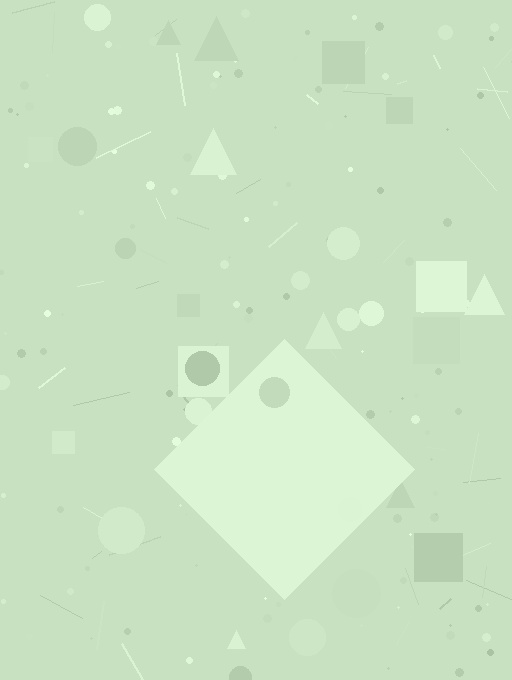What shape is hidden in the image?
A diamond is hidden in the image.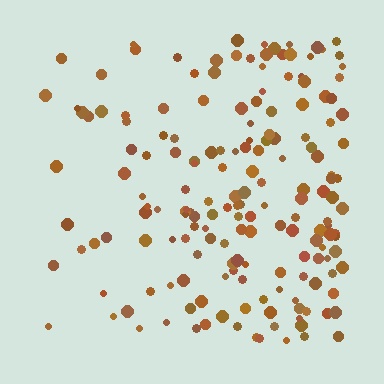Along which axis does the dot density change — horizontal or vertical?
Horizontal.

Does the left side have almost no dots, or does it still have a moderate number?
Still a moderate number, just noticeably fewer than the right.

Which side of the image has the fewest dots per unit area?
The left.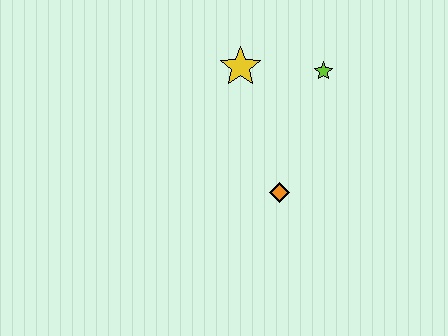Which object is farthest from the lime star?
The orange diamond is farthest from the lime star.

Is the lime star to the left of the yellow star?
No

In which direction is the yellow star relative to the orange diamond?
The yellow star is above the orange diamond.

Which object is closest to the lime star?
The yellow star is closest to the lime star.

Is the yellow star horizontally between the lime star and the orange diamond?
No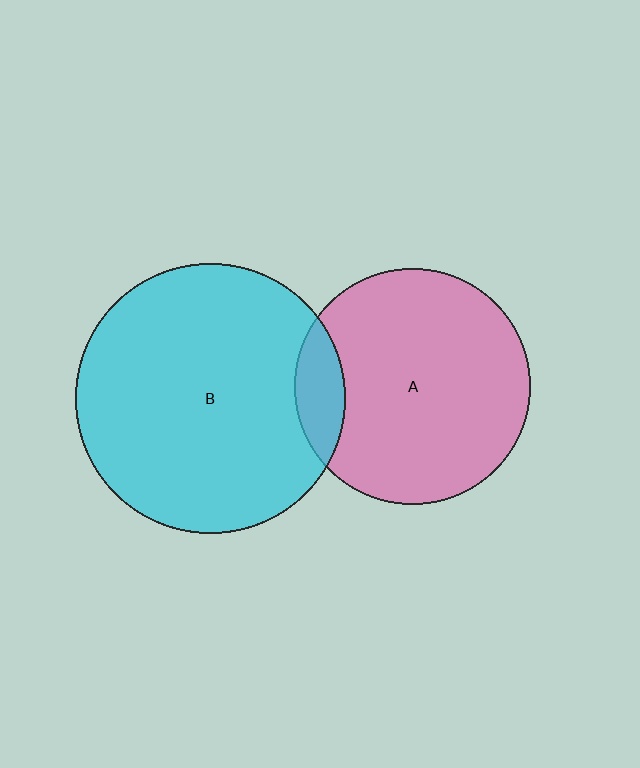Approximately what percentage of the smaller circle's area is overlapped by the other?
Approximately 10%.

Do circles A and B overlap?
Yes.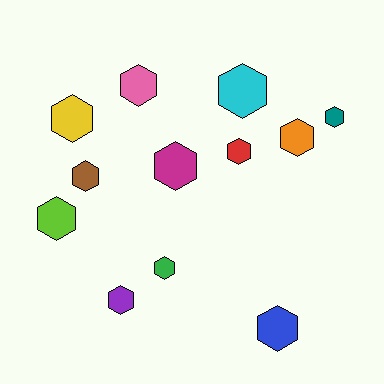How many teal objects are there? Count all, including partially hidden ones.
There is 1 teal object.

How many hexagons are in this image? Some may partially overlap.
There are 12 hexagons.